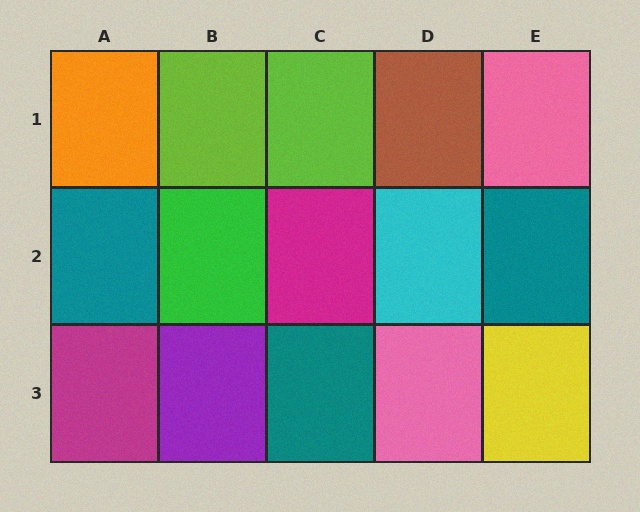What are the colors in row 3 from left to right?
Magenta, purple, teal, pink, yellow.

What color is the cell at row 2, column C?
Magenta.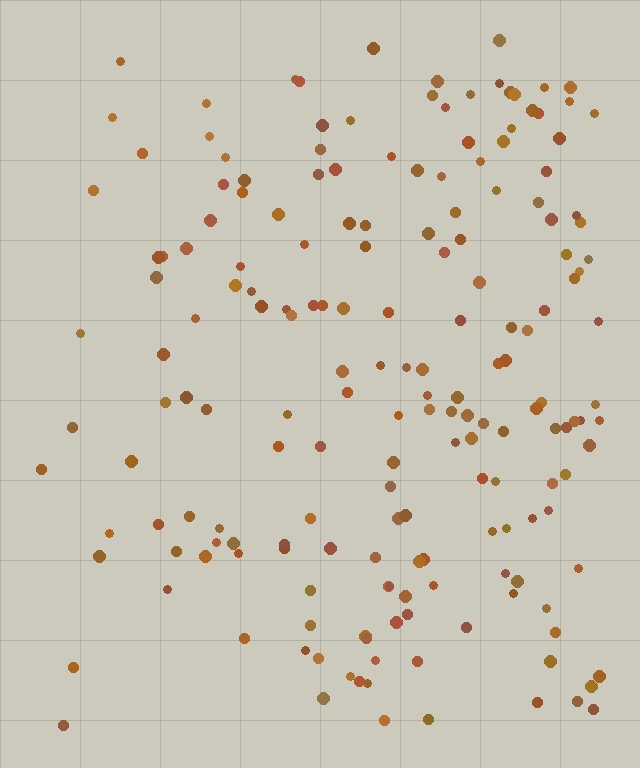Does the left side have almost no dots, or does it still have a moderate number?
Still a moderate number, just noticeably fewer than the right.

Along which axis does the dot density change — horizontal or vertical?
Horizontal.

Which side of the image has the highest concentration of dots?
The right.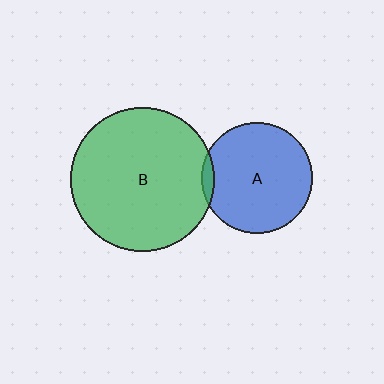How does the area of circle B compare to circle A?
Approximately 1.7 times.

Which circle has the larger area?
Circle B (green).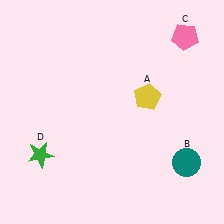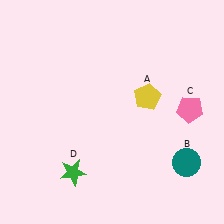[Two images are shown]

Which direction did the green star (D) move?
The green star (D) moved right.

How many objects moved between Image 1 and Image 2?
2 objects moved between the two images.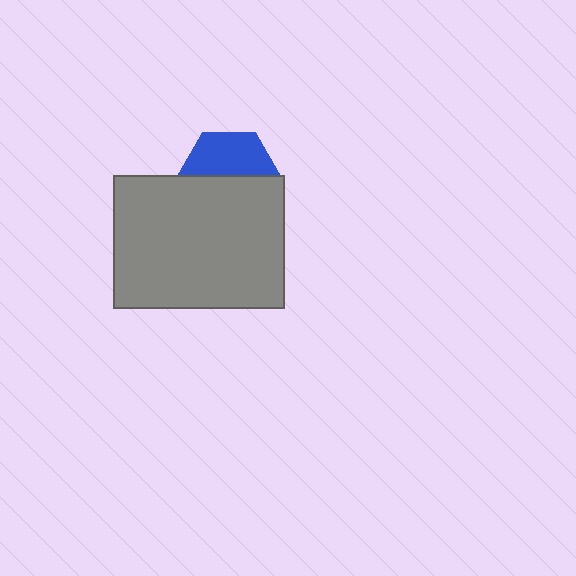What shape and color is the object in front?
The object in front is a gray rectangle.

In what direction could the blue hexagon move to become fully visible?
The blue hexagon could move up. That would shift it out from behind the gray rectangle entirely.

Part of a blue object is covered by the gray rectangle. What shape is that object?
It is a hexagon.